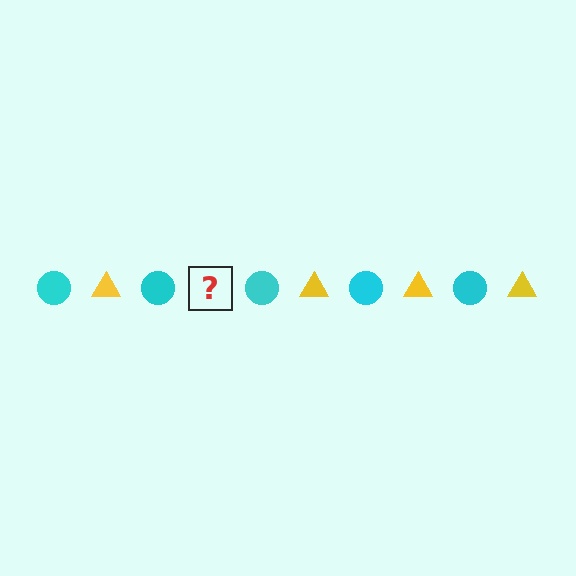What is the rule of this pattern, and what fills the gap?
The rule is that the pattern alternates between cyan circle and yellow triangle. The gap should be filled with a yellow triangle.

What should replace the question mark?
The question mark should be replaced with a yellow triangle.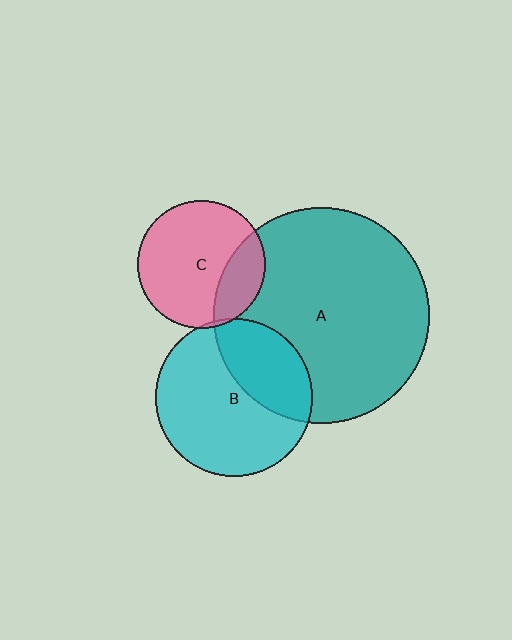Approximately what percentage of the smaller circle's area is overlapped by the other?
Approximately 5%.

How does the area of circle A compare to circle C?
Approximately 2.8 times.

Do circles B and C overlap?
Yes.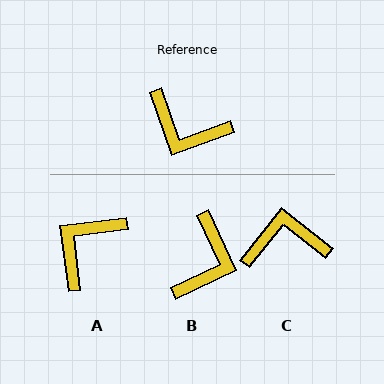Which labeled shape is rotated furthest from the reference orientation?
C, about 148 degrees away.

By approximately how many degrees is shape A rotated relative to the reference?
Approximately 103 degrees clockwise.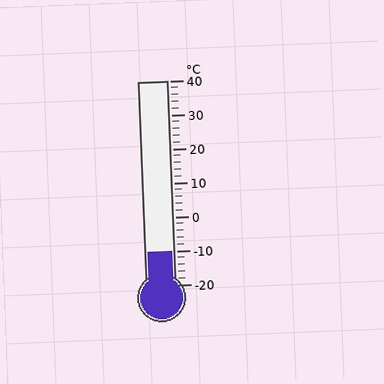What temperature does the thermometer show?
The thermometer shows approximately -10°C.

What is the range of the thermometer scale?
The thermometer scale ranges from -20°C to 40°C.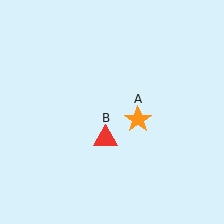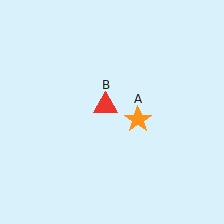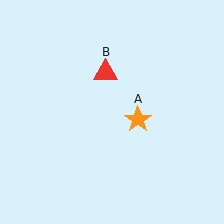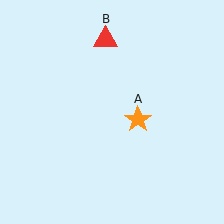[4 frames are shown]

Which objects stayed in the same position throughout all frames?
Orange star (object A) remained stationary.